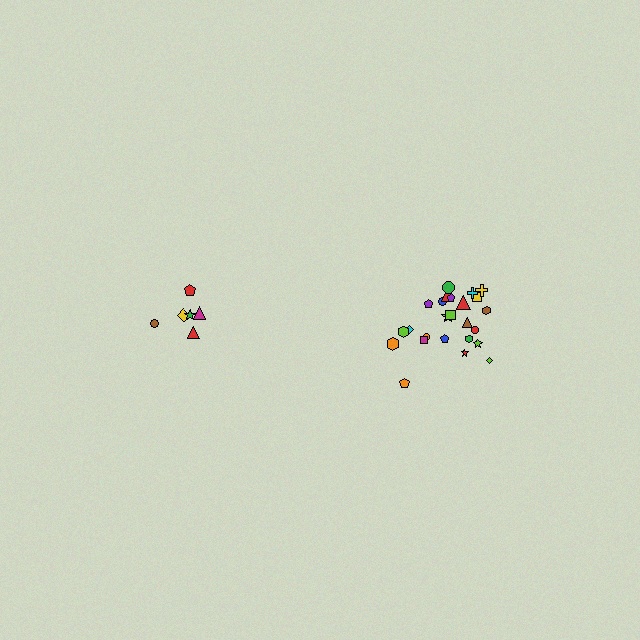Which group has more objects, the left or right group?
The right group.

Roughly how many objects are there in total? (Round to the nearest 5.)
Roughly 30 objects in total.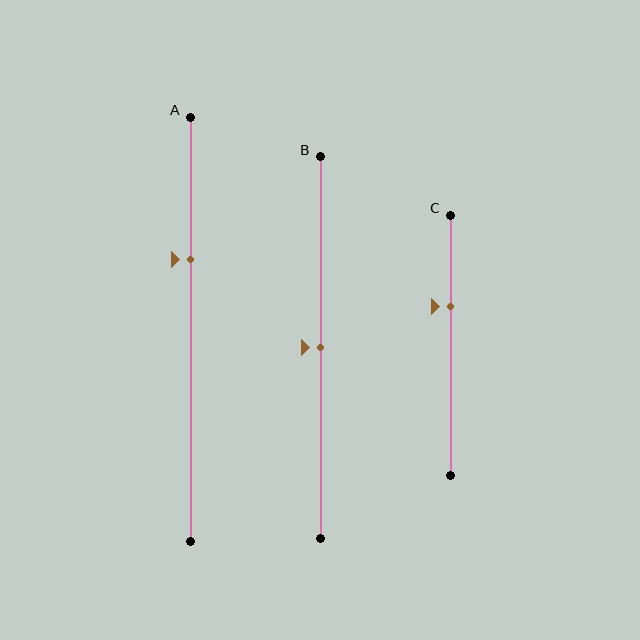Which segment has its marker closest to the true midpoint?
Segment B has its marker closest to the true midpoint.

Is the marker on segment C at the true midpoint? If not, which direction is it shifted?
No, the marker on segment C is shifted upward by about 15% of the segment length.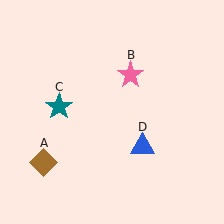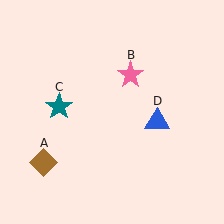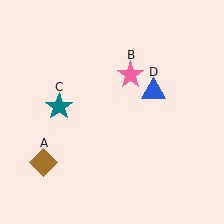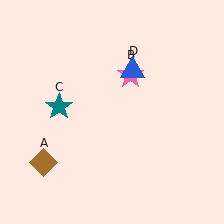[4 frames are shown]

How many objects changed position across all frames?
1 object changed position: blue triangle (object D).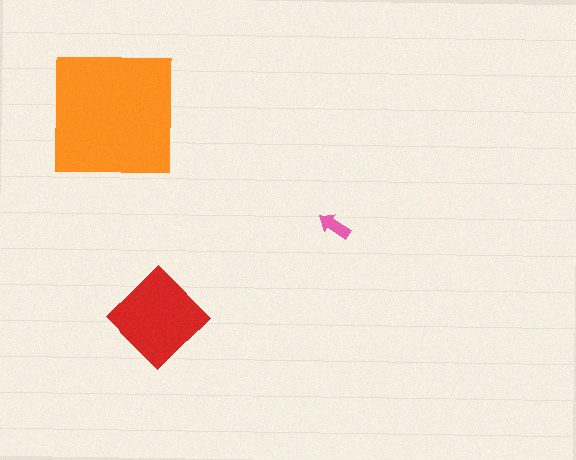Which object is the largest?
The orange square.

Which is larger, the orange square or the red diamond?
The orange square.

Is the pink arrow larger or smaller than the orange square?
Smaller.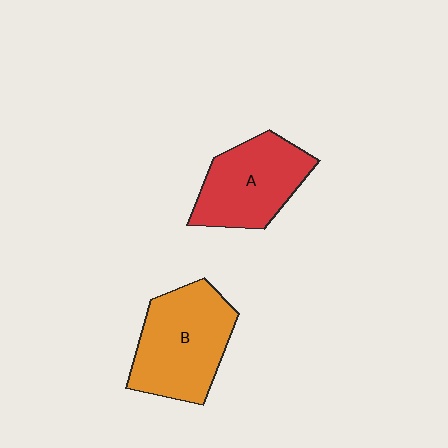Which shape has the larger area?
Shape B (orange).